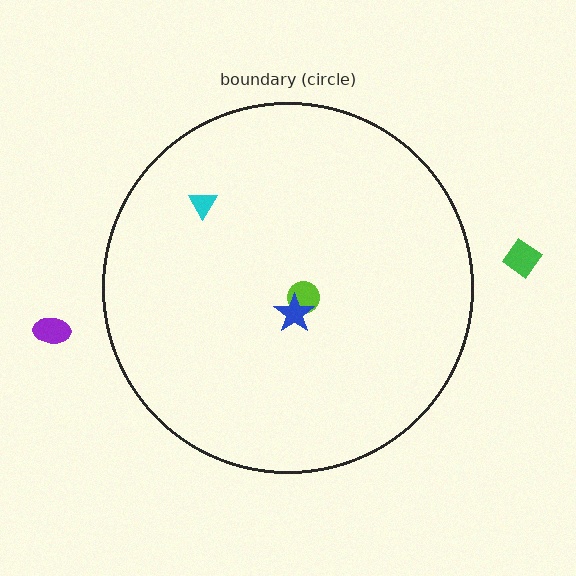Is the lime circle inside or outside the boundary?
Inside.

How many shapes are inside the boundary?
3 inside, 2 outside.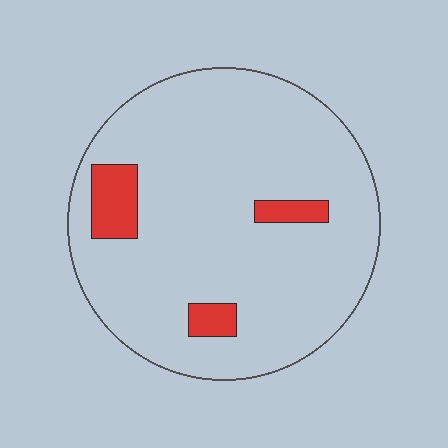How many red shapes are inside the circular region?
3.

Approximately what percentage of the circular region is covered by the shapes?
Approximately 10%.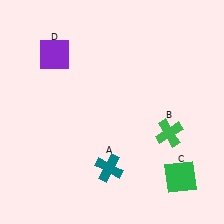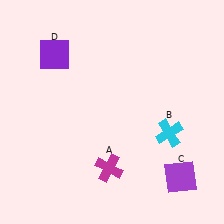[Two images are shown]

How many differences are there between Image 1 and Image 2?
There are 3 differences between the two images.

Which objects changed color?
A changed from teal to magenta. B changed from green to cyan. C changed from green to purple.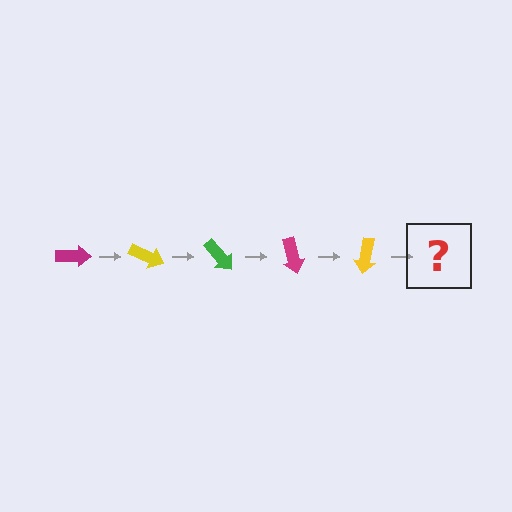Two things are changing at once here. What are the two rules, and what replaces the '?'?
The two rules are that it rotates 25 degrees each step and the color cycles through magenta, yellow, and green. The '?' should be a green arrow, rotated 125 degrees from the start.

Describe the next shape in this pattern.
It should be a green arrow, rotated 125 degrees from the start.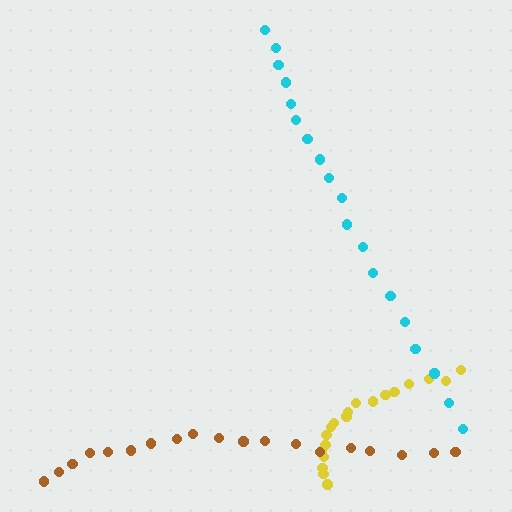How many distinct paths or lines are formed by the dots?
There are 3 distinct paths.